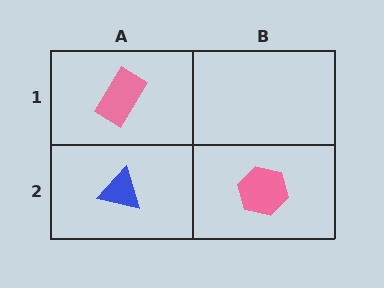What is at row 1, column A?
A pink rectangle.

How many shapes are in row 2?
2 shapes.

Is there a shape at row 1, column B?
No, that cell is empty.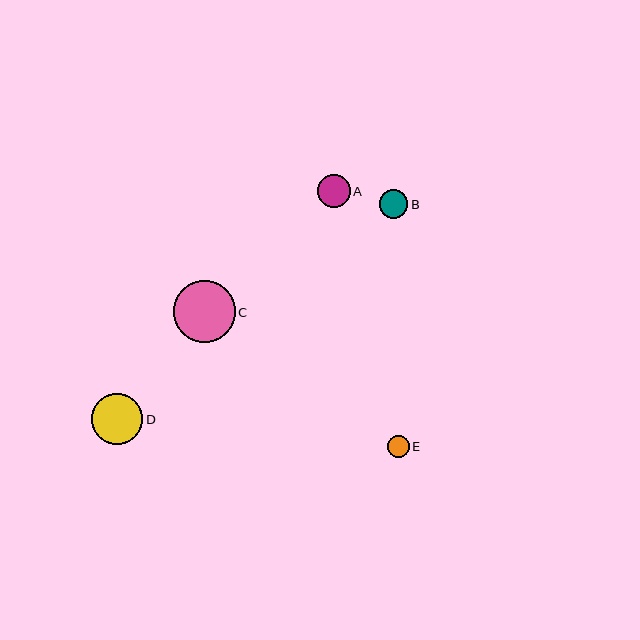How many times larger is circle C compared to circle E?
Circle C is approximately 2.8 times the size of circle E.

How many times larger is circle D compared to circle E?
Circle D is approximately 2.4 times the size of circle E.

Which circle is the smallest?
Circle E is the smallest with a size of approximately 22 pixels.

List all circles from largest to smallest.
From largest to smallest: C, D, A, B, E.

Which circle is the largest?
Circle C is the largest with a size of approximately 62 pixels.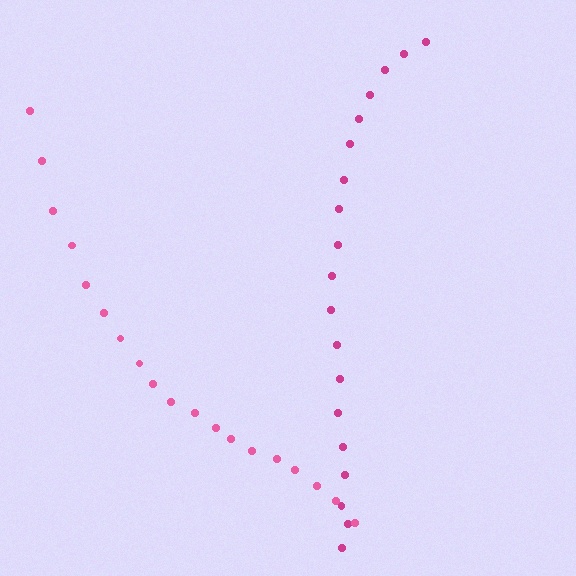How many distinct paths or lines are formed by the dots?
There are 2 distinct paths.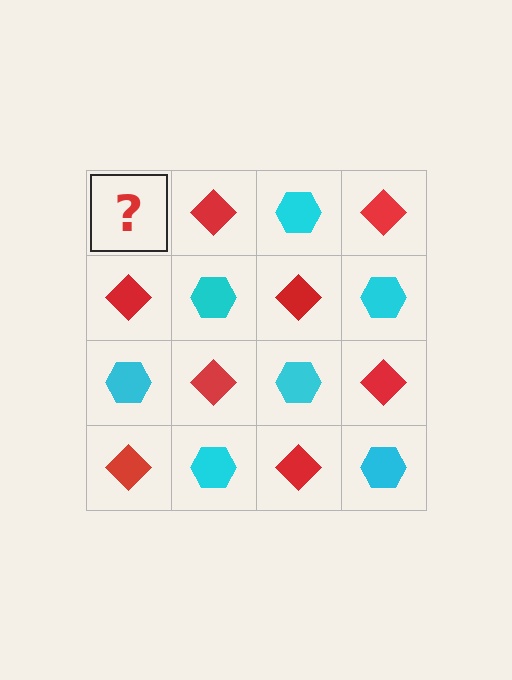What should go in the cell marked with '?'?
The missing cell should contain a cyan hexagon.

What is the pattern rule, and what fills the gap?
The rule is that it alternates cyan hexagon and red diamond in a checkerboard pattern. The gap should be filled with a cyan hexagon.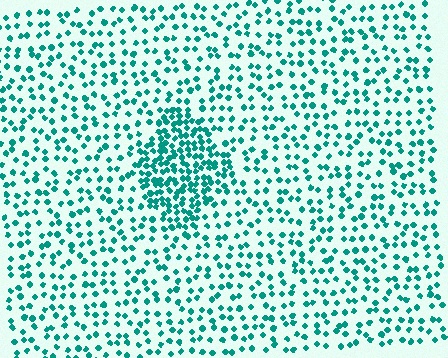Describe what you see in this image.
The image contains small teal elements arranged at two different densities. A diamond-shaped region is visible where the elements are more densely packed than the surrounding area.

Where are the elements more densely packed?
The elements are more densely packed inside the diamond boundary.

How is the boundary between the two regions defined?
The boundary is defined by a change in element density (approximately 2.3x ratio). All elements are the same color, size, and shape.